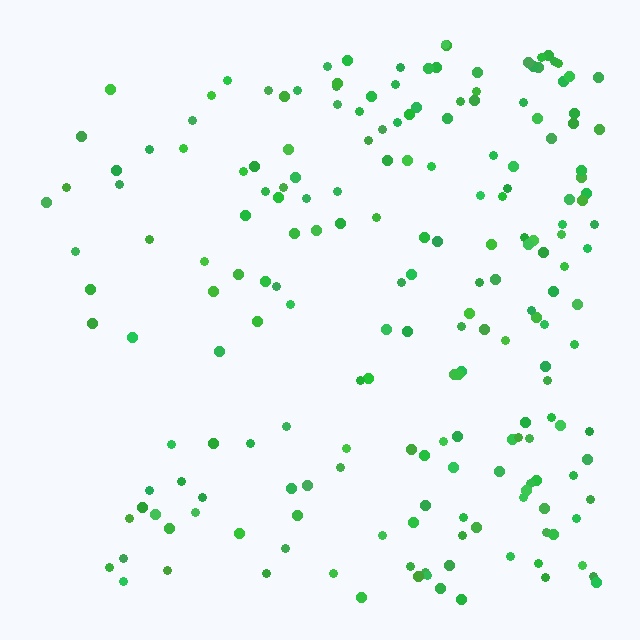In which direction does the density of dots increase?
From left to right, with the right side densest.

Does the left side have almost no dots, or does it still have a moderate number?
Still a moderate number, just noticeably fewer than the right.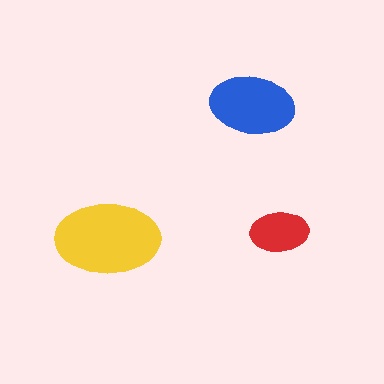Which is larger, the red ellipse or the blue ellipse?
The blue one.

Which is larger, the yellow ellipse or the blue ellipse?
The yellow one.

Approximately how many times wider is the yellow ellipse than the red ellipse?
About 2 times wider.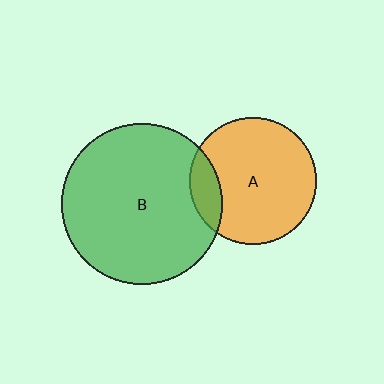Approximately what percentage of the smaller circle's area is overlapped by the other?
Approximately 15%.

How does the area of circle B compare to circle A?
Approximately 1.6 times.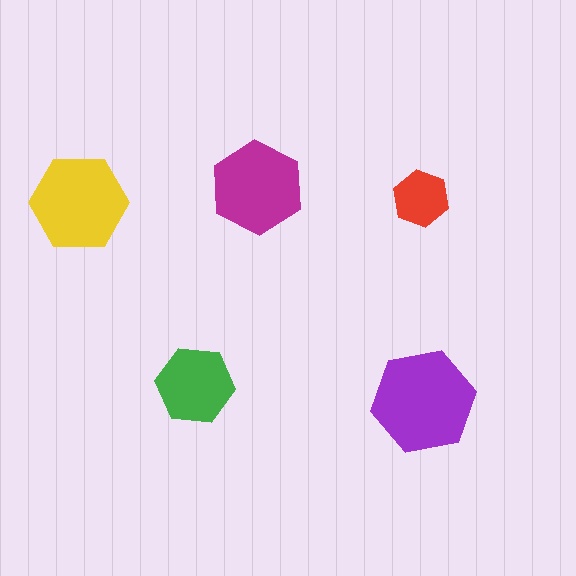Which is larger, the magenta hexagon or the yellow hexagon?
The yellow one.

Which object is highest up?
The magenta hexagon is topmost.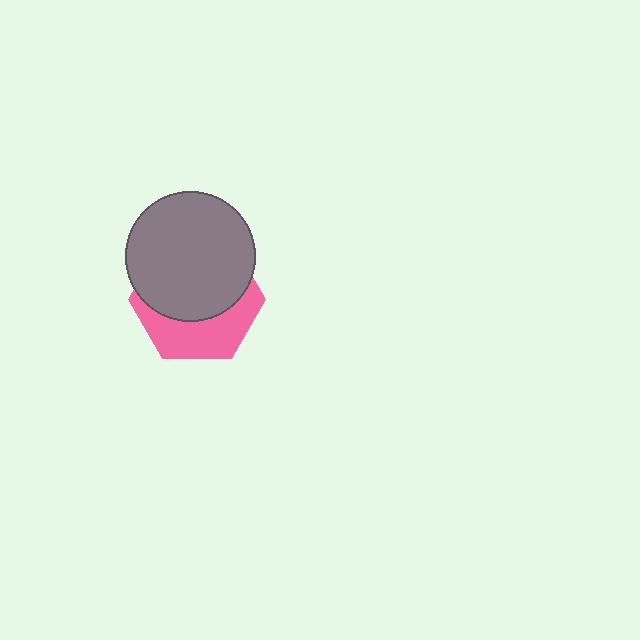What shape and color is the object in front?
The object in front is a gray circle.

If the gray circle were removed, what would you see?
You would see the complete pink hexagon.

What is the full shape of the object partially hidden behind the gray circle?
The partially hidden object is a pink hexagon.